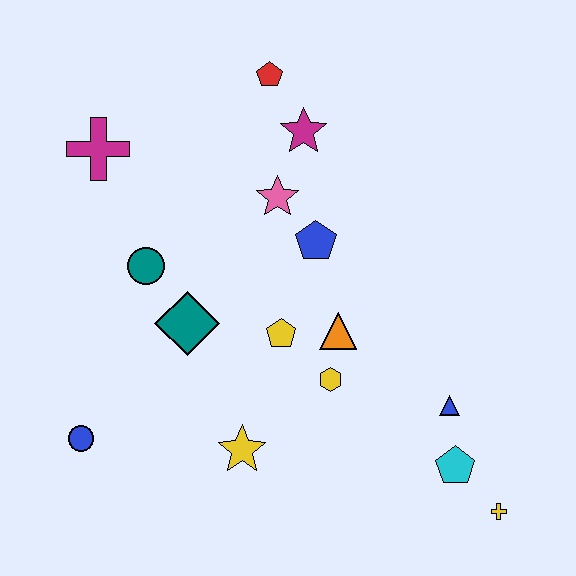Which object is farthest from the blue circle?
The yellow cross is farthest from the blue circle.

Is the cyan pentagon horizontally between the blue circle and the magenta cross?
No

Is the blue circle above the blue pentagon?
No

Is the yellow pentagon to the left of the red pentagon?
No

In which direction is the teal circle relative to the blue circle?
The teal circle is above the blue circle.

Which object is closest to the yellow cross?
The cyan pentagon is closest to the yellow cross.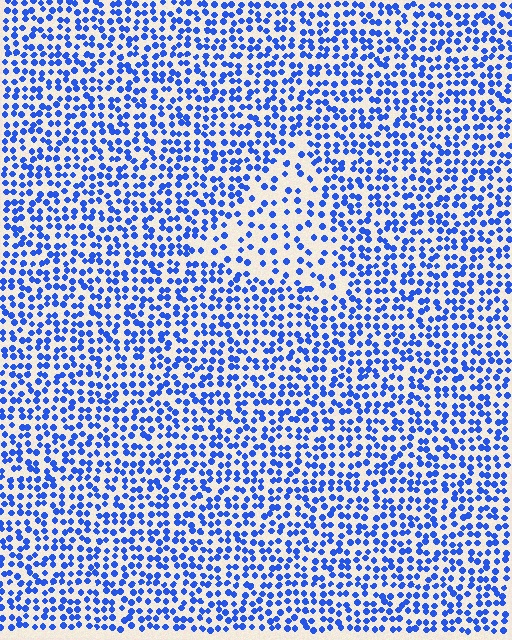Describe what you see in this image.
The image contains small blue elements arranged at two different densities. A triangle-shaped region is visible where the elements are less densely packed than the surrounding area.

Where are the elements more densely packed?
The elements are more densely packed outside the triangle boundary.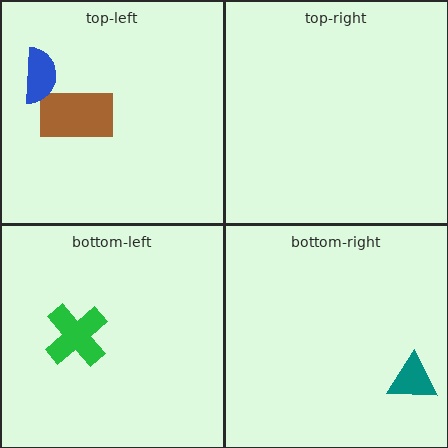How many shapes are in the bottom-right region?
1.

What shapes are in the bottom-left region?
The green cross.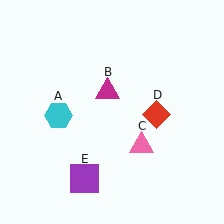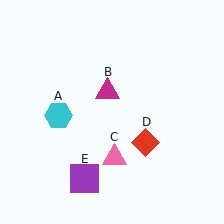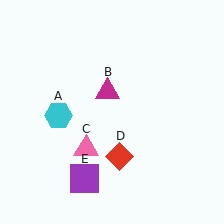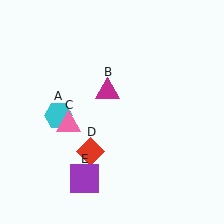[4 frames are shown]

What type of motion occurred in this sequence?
The pink triangle (object C), red diamond (object D) rotated clockwise around the center of the scene.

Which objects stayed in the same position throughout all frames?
Cyan hexagon (object A) and magenta triangle (object B) and purple square (object E) remained stationary.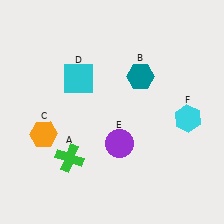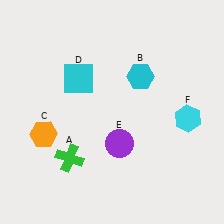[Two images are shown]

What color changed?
The hexagon (B) changed from teal in Image 1 to cyan in Image 2.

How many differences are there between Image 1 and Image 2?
There is 1 difference between the two images.